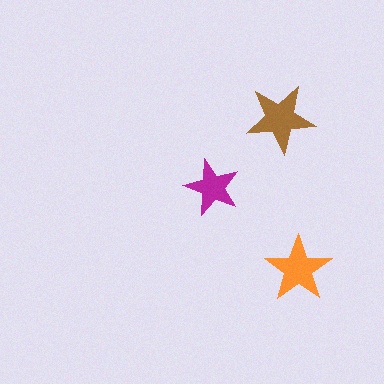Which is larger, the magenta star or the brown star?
The brown one.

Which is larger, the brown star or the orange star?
The brown one.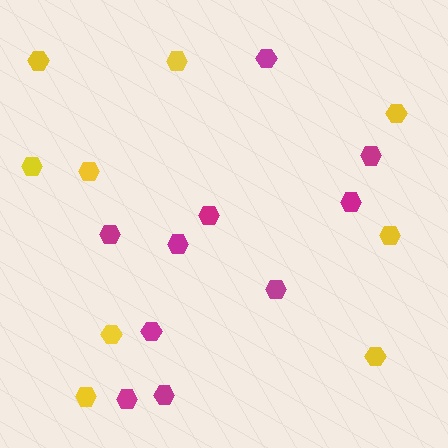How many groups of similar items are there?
There are 2 groups: one group of magenta hexagons (10) and one group of yellow hexagons (9).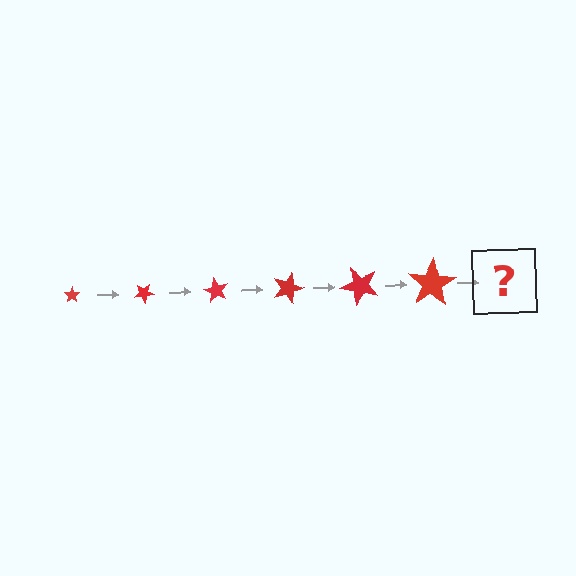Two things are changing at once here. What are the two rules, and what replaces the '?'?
The two rules are that the star grows larger each step and it rotates 30 degrees each step. The '?' should be a star, larger than the previous one and rotated 180 degrees from the start.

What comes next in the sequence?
The next element should be a star, larger than the previous one and rotated 180 degrees from the start.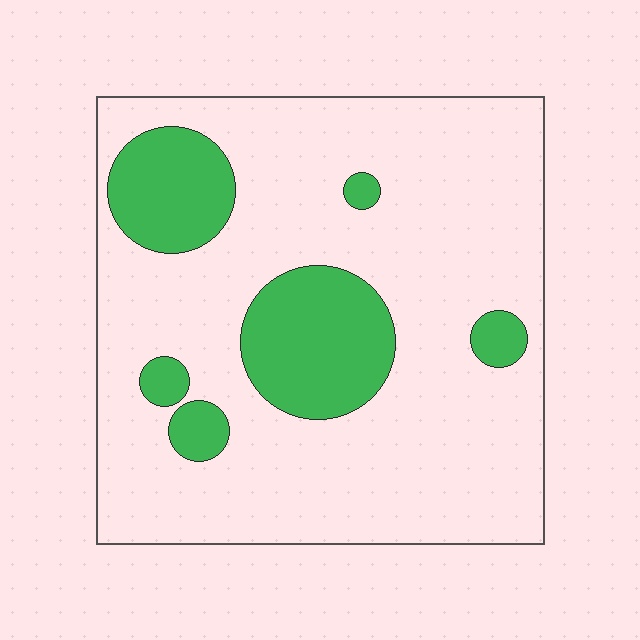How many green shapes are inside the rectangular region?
6.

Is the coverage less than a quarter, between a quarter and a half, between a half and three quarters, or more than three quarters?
Less than a quarter.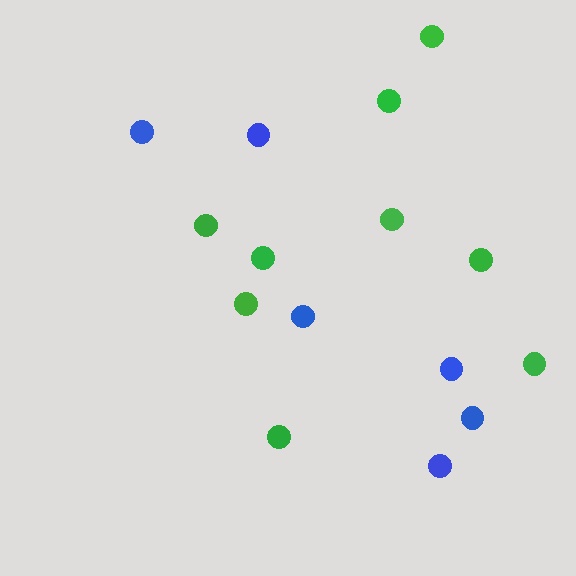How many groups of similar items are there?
There are 2 groups: one group of green circles (9) and one group of blue circles (6).